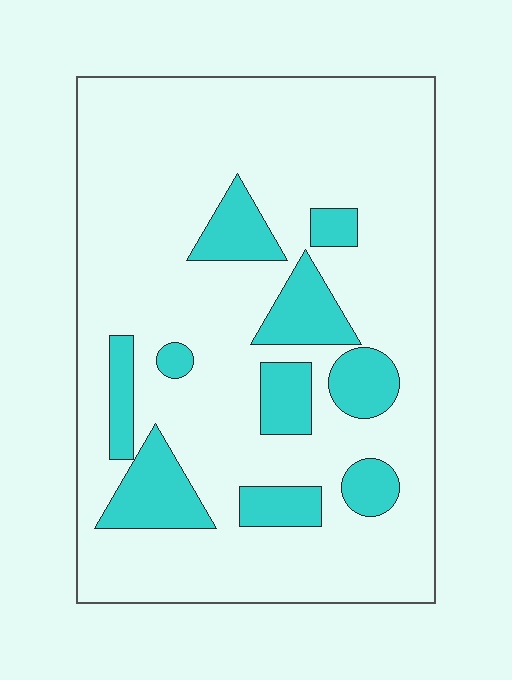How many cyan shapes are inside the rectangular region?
10.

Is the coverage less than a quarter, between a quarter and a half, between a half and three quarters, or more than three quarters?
Less than a quarter.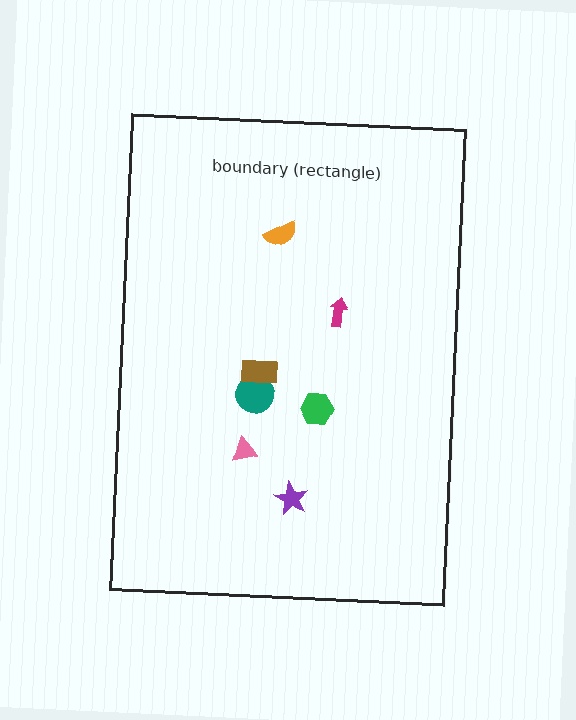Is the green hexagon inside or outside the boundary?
Inside.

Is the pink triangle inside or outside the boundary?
Inside.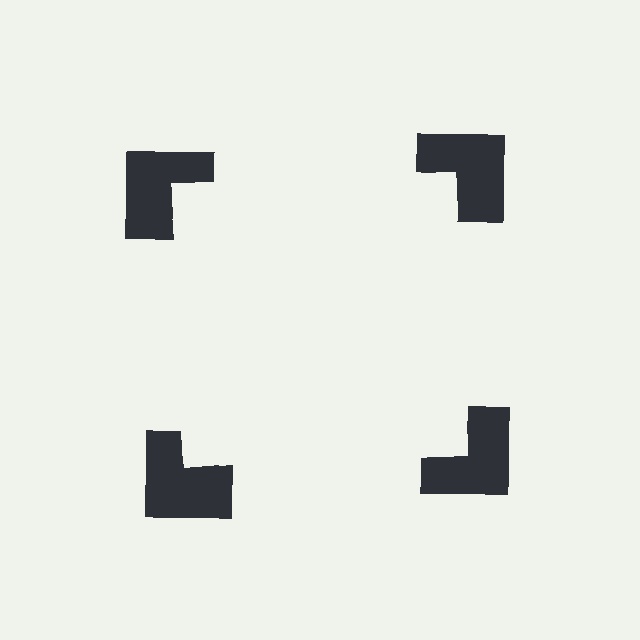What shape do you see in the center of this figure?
An illusory square — its edges are inferred from the aligned wedge cuts in the notched squares, not physically drawn.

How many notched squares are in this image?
There are 4 — one at each vertex of the illusory square.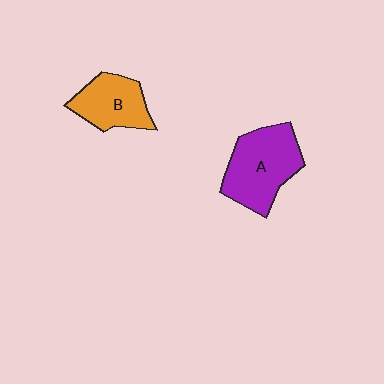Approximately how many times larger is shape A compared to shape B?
Approximately 1.4 times.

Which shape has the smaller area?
Shape B (orange).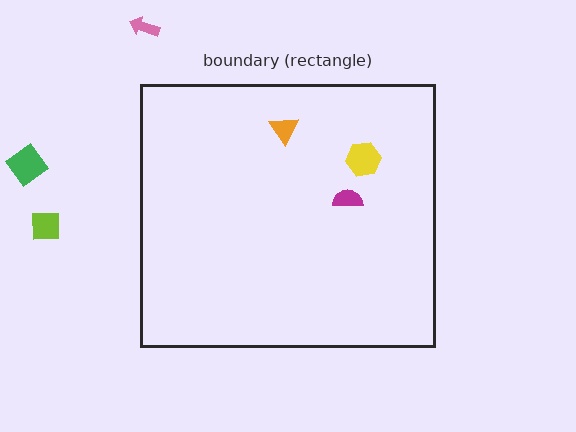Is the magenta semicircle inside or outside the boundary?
Inside.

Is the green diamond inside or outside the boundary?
Outside.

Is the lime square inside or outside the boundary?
Outside.